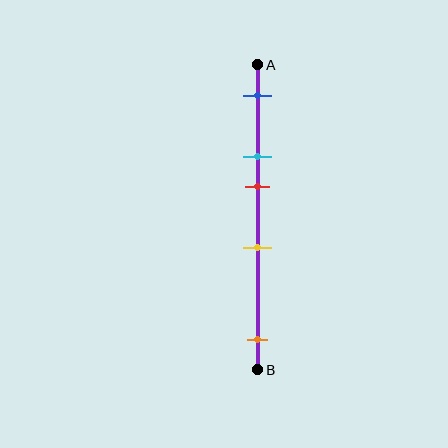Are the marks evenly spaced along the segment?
No, the marks are not evenly spaced.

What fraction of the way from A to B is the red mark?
The red mark is approximately 40% (0.4) of the way from A to B.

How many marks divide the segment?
There are 5 marks dividing the segment.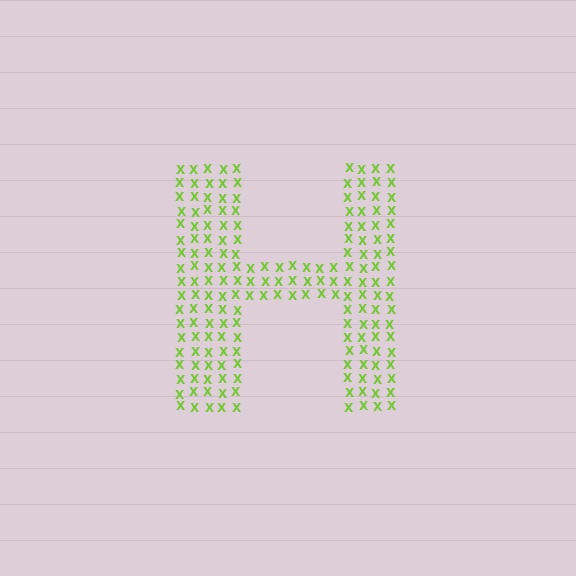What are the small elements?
The small elements are letter X's.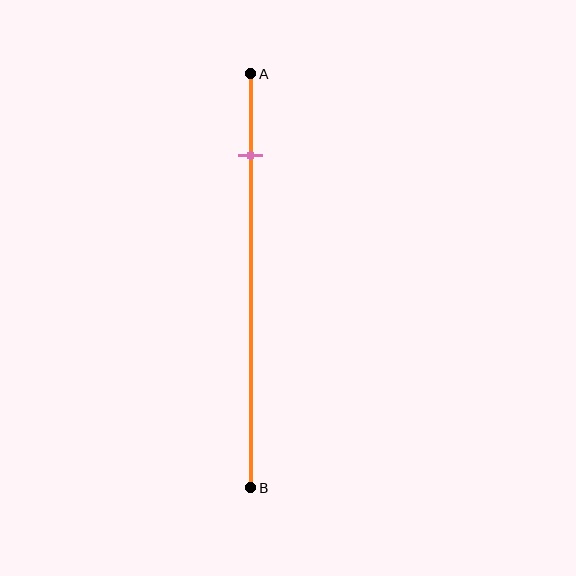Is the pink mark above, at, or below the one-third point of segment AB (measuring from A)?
The pink mark is above the one-third point of segment AB.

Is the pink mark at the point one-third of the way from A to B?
No, the mark is at about 20% from A, not at the 33% one-third point.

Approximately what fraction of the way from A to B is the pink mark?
The pink mark is approximately 20% of the way from A to B.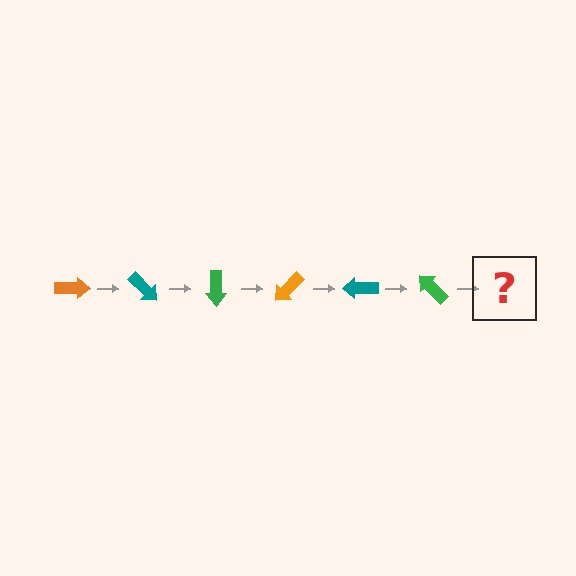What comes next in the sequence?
The next element should be an orange arrow, rotated 270 degrees from the start.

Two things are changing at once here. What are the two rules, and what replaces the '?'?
The two rules are that it rotates 45 degrees each step and the color cycles through orange, teal, and green. The '?' should be an orange arrow, rotated 270 degrees from the start.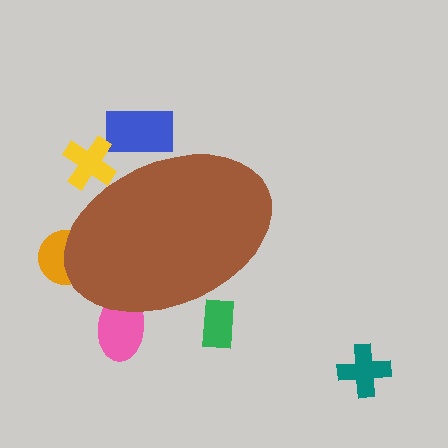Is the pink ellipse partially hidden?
Yes, the pink ellipse is partially hidden behind the brown ellipse.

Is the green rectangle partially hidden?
Yes, the green rectangle is partially hidden behind the brown ellipse.